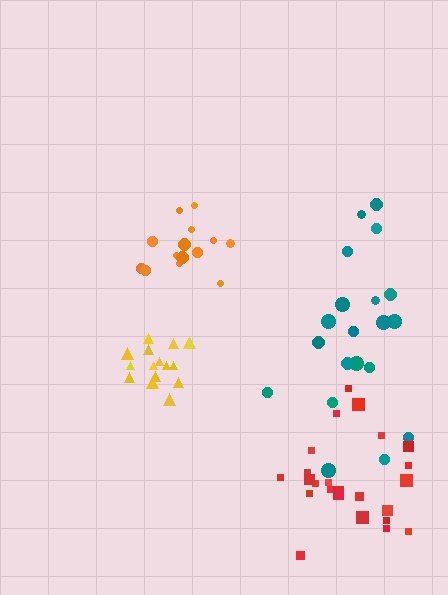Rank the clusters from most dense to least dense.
yellow, orange, red, teal.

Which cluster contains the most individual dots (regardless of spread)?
Red (24).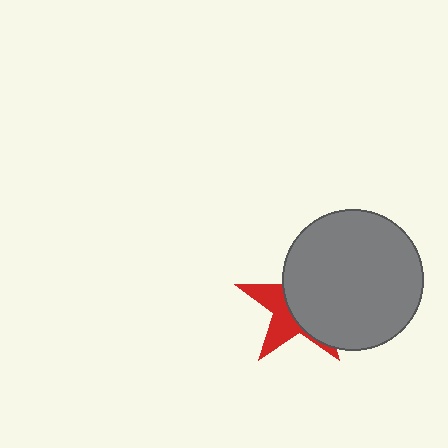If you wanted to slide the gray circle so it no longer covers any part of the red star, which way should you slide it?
Slide it right — that is the most direct way to separate the two shapes.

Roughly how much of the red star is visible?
A small part of it is visible (roughly 38%).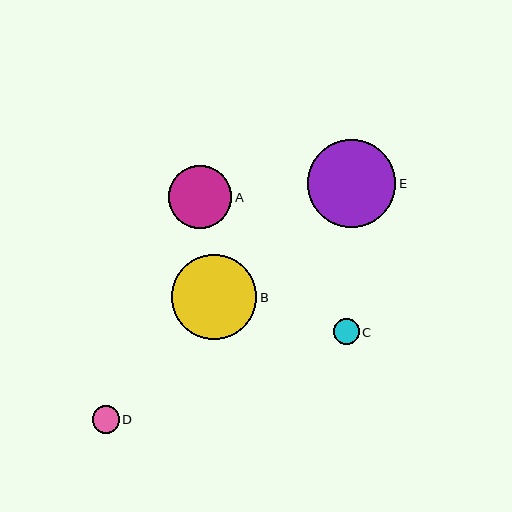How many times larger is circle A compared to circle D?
Circle A is approximately 2.3 times the size of circle D.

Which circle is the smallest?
Circle C is the smallest with a size of approximately 26 pixels.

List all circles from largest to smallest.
From largest to smallest: E, B, A, D, C.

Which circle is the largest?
Circle E is the largest with a size of approximately 88 pixels.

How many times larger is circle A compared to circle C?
Circle A is approximately 2.4 times the size of circle C.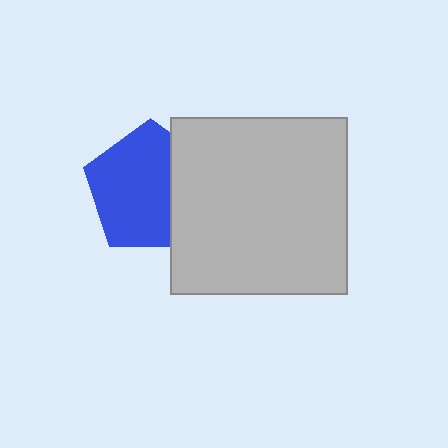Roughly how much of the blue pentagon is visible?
Most of it is visible (roughly 69%).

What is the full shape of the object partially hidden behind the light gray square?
The partially hidden object is a blue pentagon.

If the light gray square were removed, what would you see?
You would see the complete blue pentagon.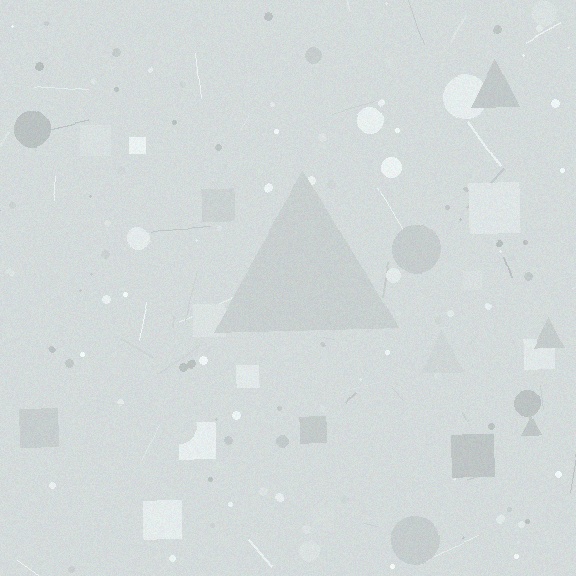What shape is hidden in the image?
A triangle is hidden in the image.